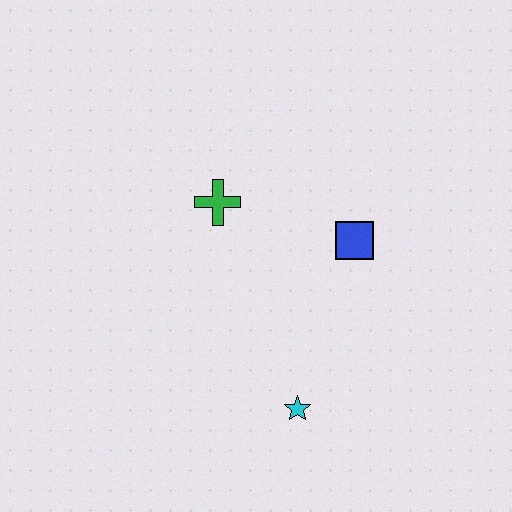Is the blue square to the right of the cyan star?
Yes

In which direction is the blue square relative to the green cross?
The blue square is to the right of the green cross.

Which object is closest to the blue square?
The green cross is closest to the blue square.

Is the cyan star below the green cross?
Yes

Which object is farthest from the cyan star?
The green cross is farthest from the cyan star.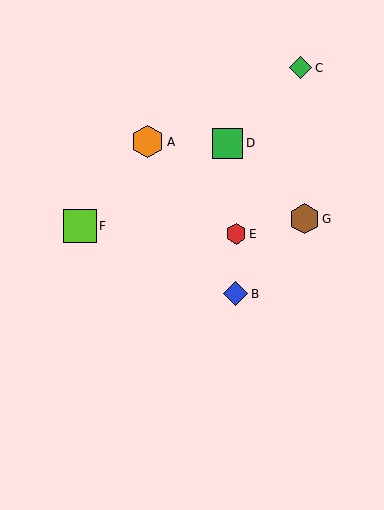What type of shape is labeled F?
Shape F is a lime square.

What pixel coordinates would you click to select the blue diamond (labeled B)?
Click at (236, 294) to select the blue diamond B.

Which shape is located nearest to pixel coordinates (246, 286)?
The blue diamond (labeled B) at (236, 294) is nearest to that location.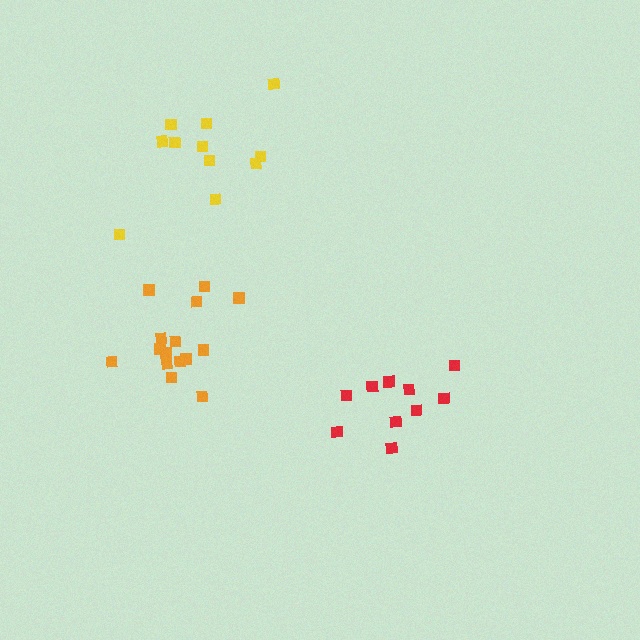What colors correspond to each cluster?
The clusters are colored: red, orange, yellow.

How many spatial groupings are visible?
There are 3 spatial groupings.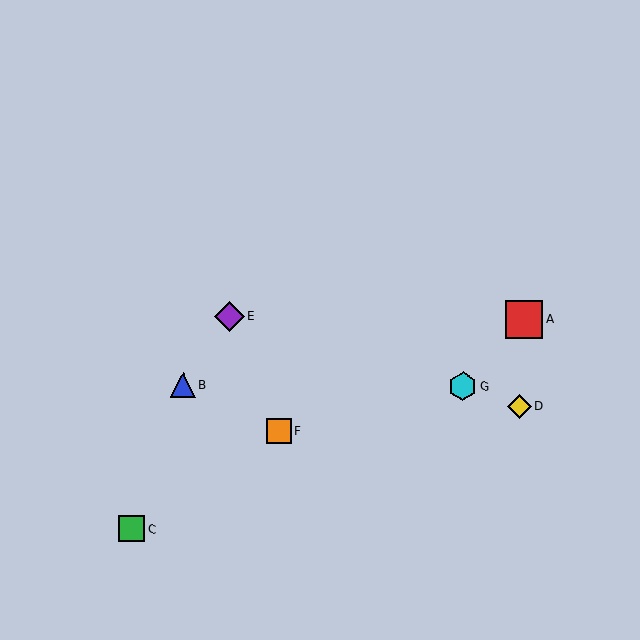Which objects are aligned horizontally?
Objects A, E are aligned horizontally.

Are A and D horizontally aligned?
No, A is at y≈319 and D is at y≈406.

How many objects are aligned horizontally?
2 objects (A, E) are aligned horizontally.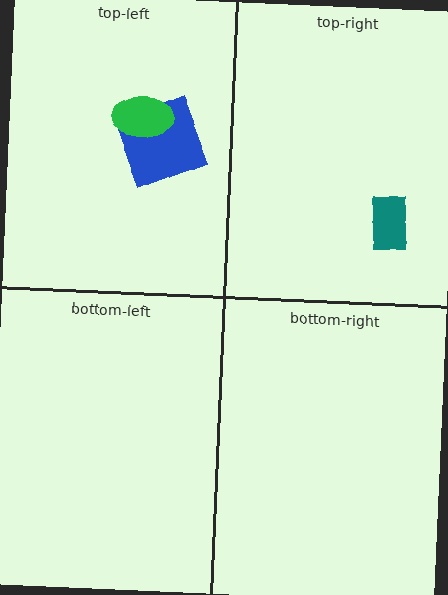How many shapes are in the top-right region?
1.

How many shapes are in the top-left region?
2.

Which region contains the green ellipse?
The top-left region.